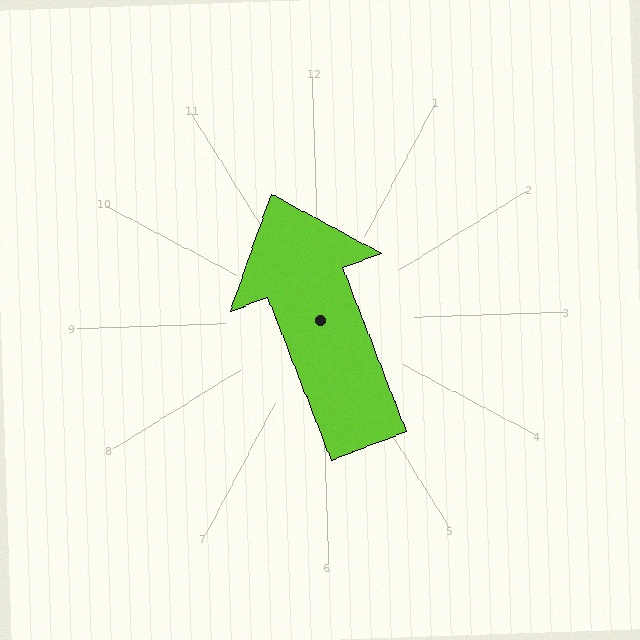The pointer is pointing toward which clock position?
Roughly 11 o'clock.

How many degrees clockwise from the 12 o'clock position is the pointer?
Approximately 341 degrees.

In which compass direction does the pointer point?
North.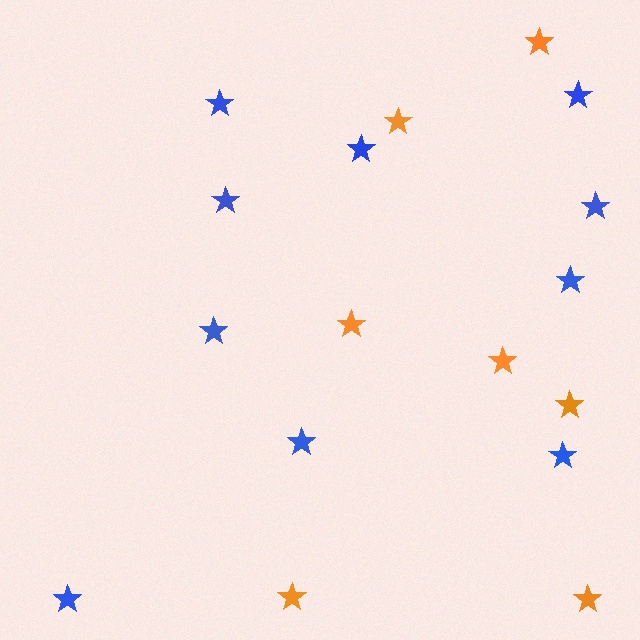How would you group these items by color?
There are 2 groups: one group of orange stars (7) and one group of blue stars (10).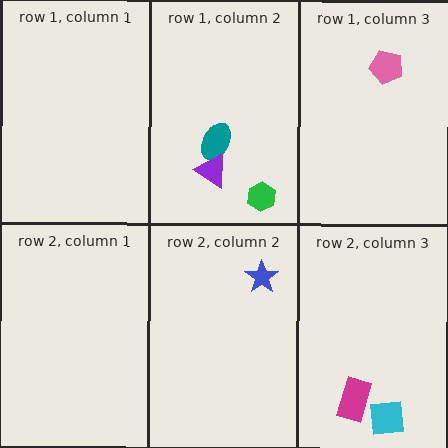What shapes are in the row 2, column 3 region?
The cyan square, the magenta rectangle.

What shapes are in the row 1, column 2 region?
The green hexagon, the teal ellipse, the purple triangle.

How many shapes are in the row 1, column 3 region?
1.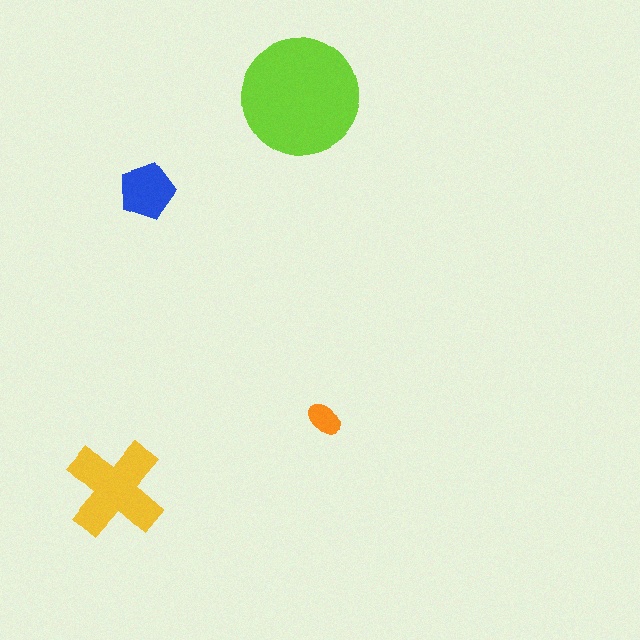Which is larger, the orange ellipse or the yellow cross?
The yellow cross.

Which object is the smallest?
The orange ellipse.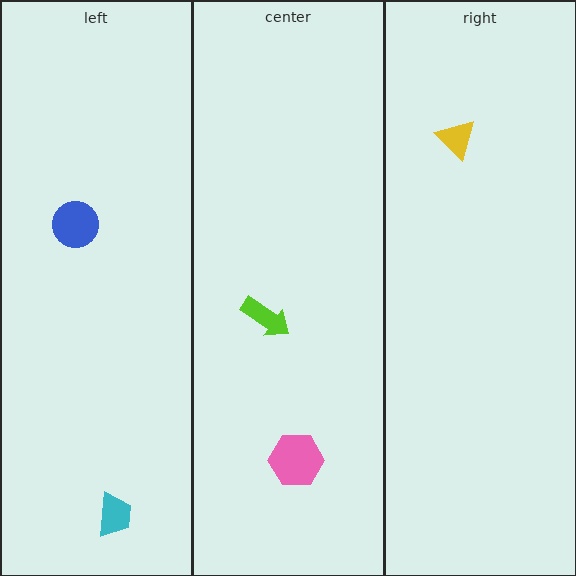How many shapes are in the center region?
2.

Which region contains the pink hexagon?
The center region.